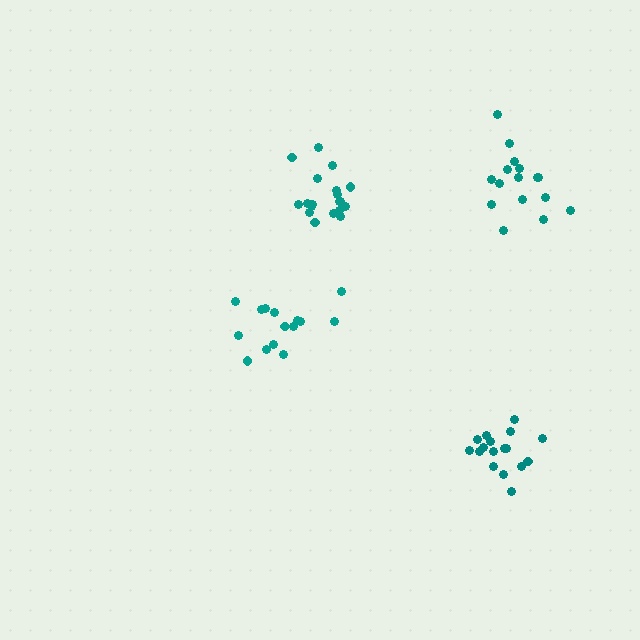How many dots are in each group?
Group 1: 17 dots, Group 2: 16 dots, Group 3: 15 dots, Group 4: 19 dots (67 total).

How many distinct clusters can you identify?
There are 4 distinct clusters.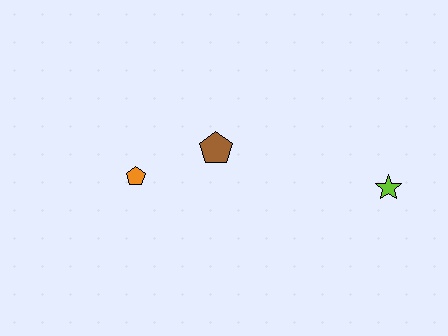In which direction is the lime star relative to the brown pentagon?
The lime star is to the right of the brown pentagon.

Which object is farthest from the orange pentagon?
The lime star is farthest from the orange pentagon.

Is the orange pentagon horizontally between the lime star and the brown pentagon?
No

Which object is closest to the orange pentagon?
The brown pentagon is closest to the orange pentagon.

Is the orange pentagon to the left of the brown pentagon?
Yes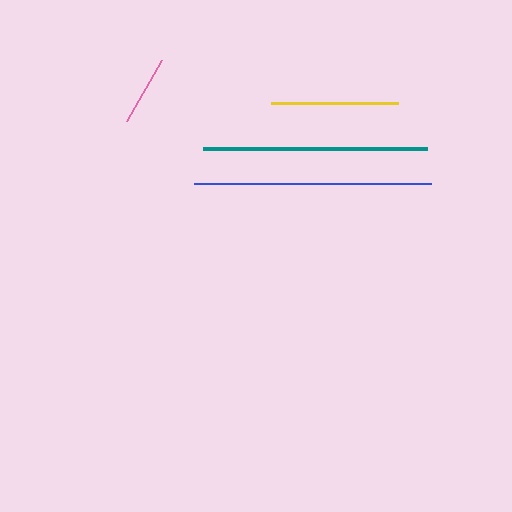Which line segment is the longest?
The blue line is the longest at approximately 237 pixels.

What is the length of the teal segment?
The teal segment is approximately 223 pixels long.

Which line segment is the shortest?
The pink line is the shortest at approximately 70 pixels.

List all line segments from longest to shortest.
From longest to shortest: blue, teal, yellow, pink.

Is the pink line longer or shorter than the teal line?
The teal line is longer than the pink line.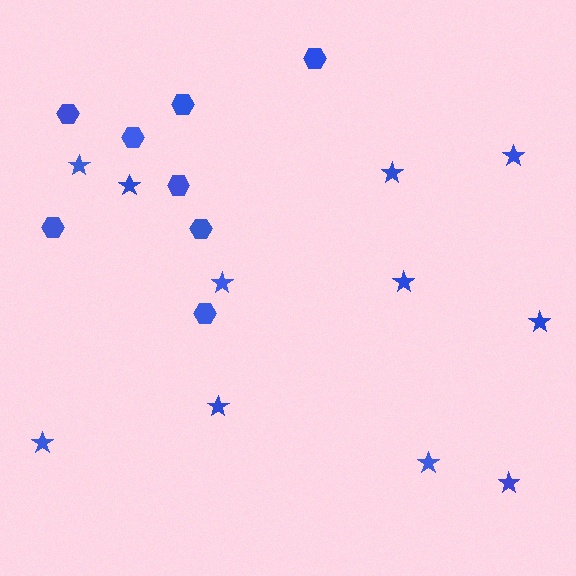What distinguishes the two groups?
There are 2 groups: one group of stars (11) and one group of hexagons (8).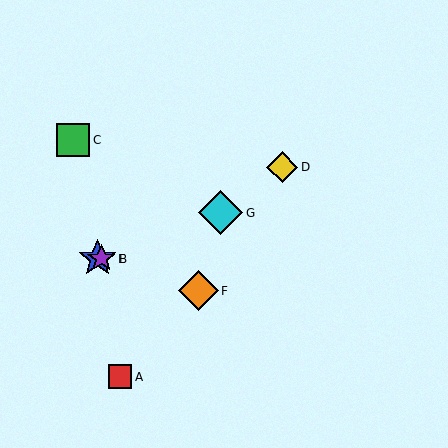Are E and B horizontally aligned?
Yes, both are at y≈259.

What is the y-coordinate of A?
Object A is at y≈377.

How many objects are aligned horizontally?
2 objects (B, E) are aligned horizontally.